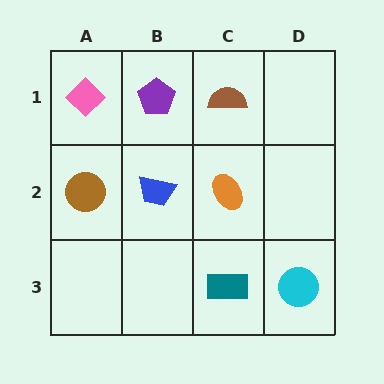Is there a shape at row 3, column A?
No, that cell is empty.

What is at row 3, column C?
A teal rectangle.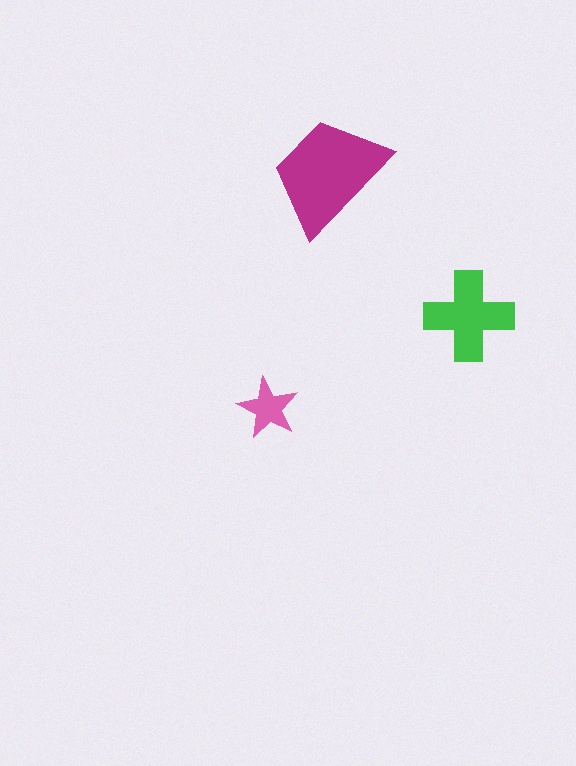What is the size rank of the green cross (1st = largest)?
2nd.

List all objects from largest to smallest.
The magenta trapezoid, the green cross, the pink star.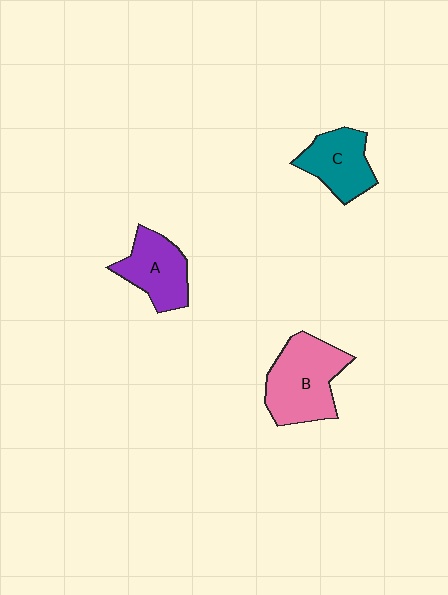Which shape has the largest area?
Shape B (pink).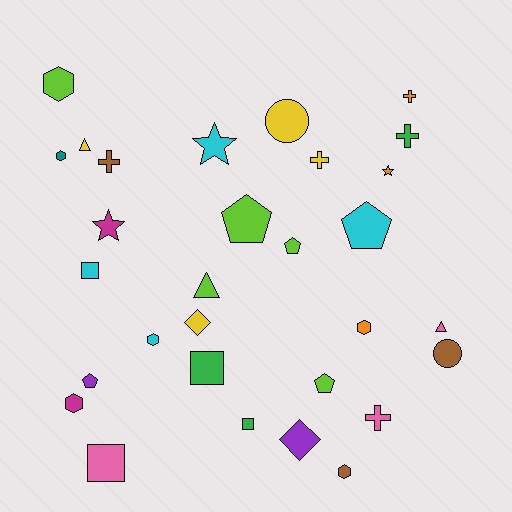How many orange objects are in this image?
There are 3 orange objects.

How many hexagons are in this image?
There are 6 hexagons.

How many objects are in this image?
There are 30 objects.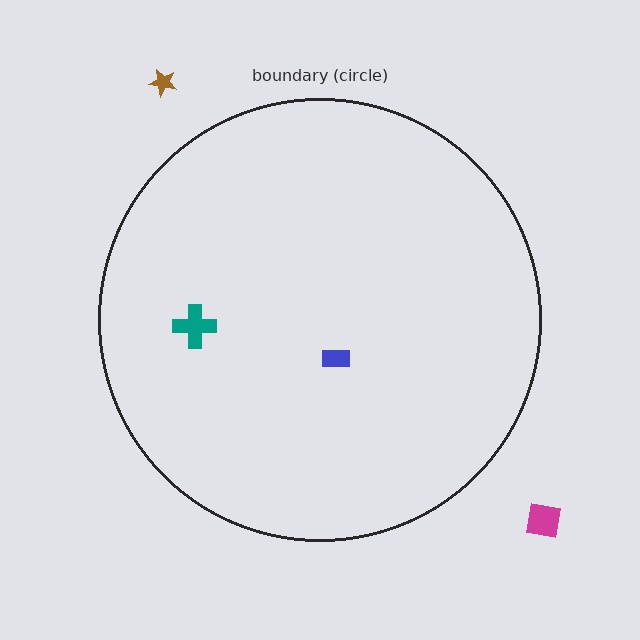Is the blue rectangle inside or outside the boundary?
Inside.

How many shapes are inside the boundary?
2 inside, 2 outside.